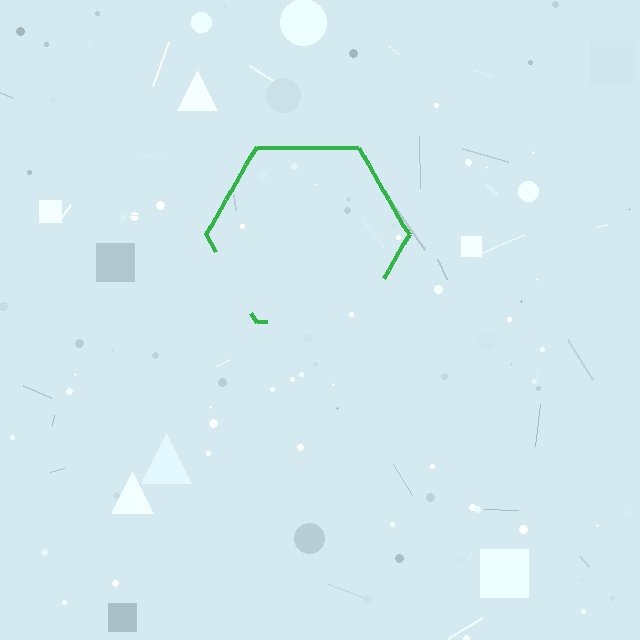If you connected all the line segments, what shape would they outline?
They would outline a hexagon.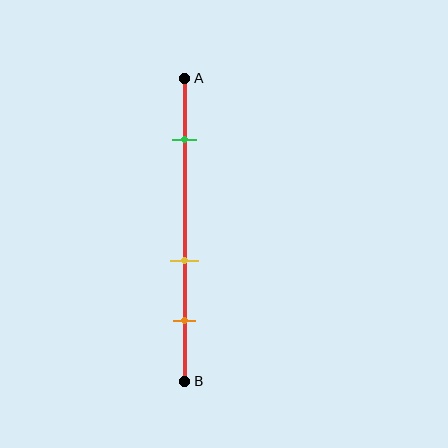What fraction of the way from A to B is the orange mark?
The orange mark is approximately 80% (0.8) of the way from A to B.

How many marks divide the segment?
There are 3 marks dividing the segment.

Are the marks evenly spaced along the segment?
No, the marks are not evenly spaced.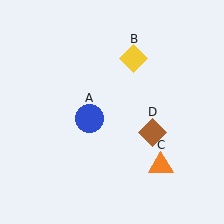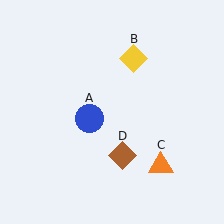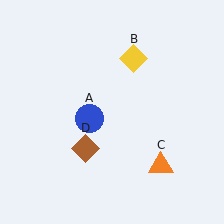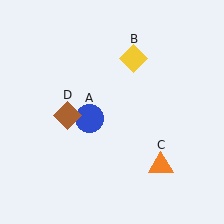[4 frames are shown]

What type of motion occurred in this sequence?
The brown diamond (object D) rotated clockwise around the center of the scene.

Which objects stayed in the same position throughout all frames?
Blue circle (object A) and yellow diamond (object B) and orange triangle (object C) remained stationary.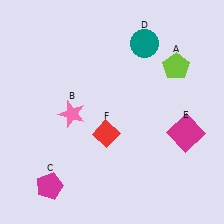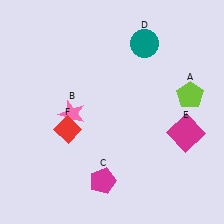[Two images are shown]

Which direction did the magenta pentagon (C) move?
The magenta pentagon (C) moved right.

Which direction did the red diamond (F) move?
The red diamond (F) moved left.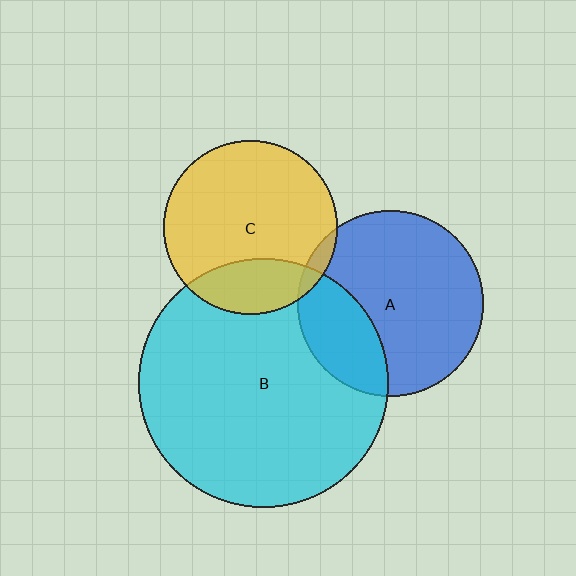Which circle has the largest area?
Circle B (cyan).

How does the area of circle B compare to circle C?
Approximately 2.0 times.